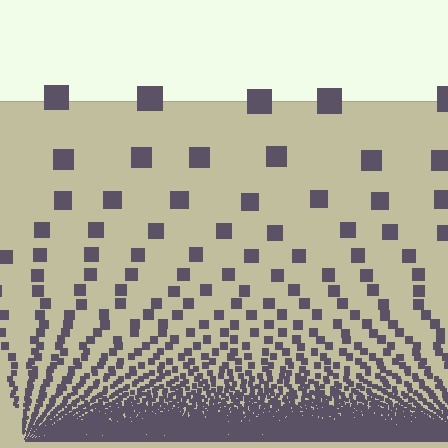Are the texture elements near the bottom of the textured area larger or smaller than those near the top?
Smaller. The gradient is inverted — elements near the bottom are smaller and denser.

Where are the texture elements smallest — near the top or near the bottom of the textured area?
Near the bottom.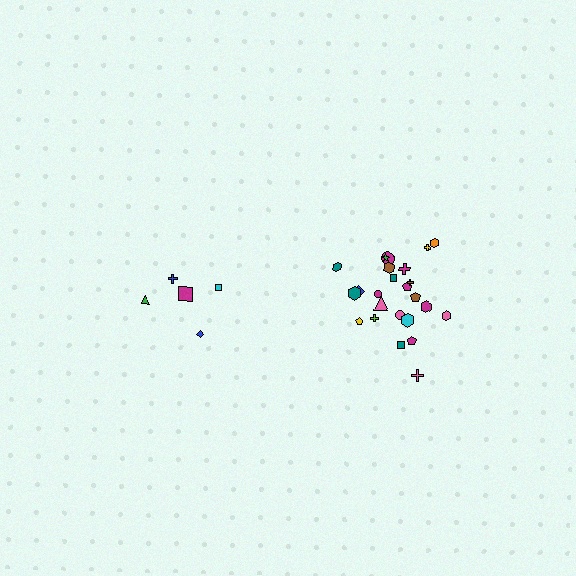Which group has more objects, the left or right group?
The right group.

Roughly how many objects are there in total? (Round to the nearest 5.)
Roughly 30 objects in total.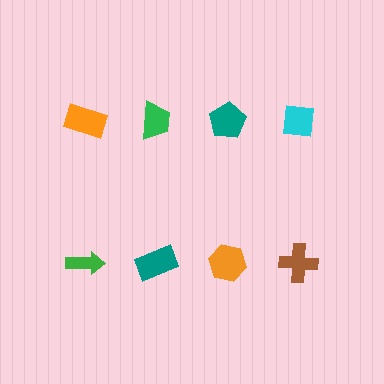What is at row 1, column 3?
A teal pentagon.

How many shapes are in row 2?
4 shapes.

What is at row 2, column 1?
A green arrow.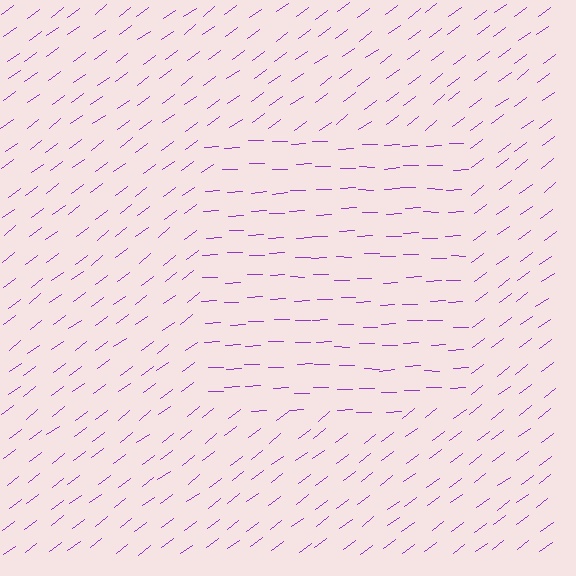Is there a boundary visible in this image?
Yes, there is a texture boundary formed by a change in line orientation.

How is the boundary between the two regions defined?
The boundary is defined purely by a change in line orientation (approximately 35 degrees difference). All lines are the same color and thickness.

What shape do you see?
I see a rectangle.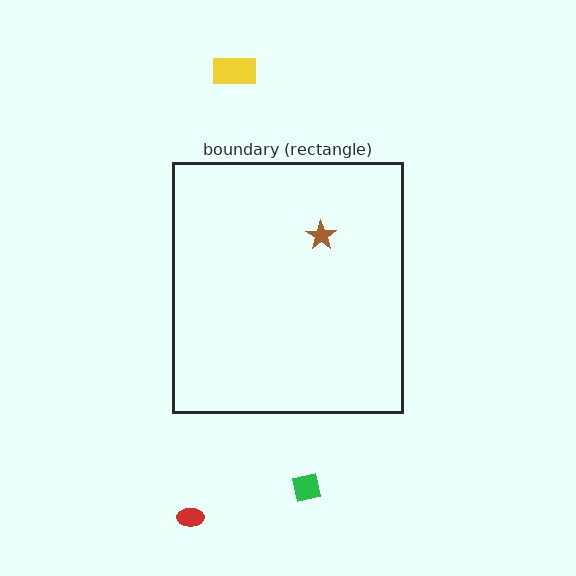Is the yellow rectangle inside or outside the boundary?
Outside.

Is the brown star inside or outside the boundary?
Inside.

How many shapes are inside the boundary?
1 inside, 3 outside.